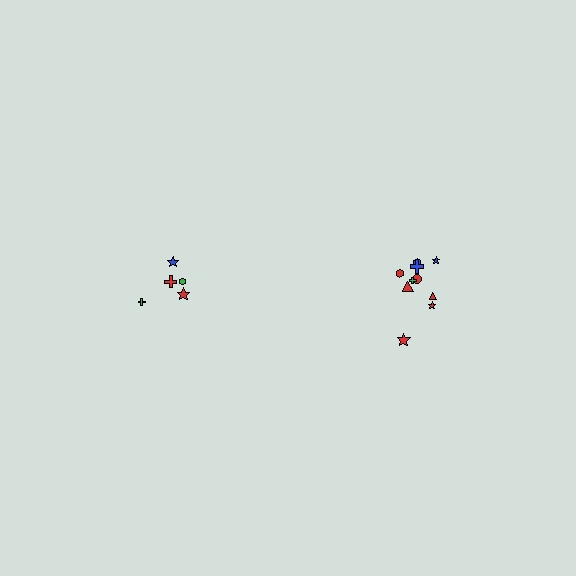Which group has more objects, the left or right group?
The right group.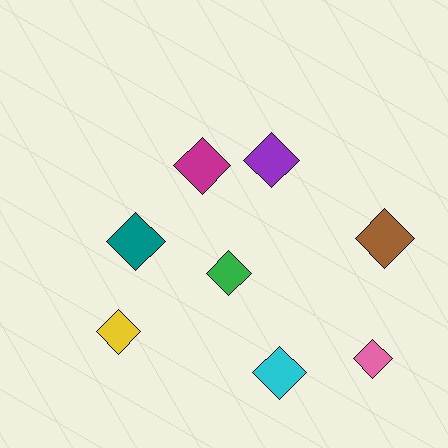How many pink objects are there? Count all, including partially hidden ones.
There is 1 pink object.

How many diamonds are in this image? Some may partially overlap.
There are 8 diamonds.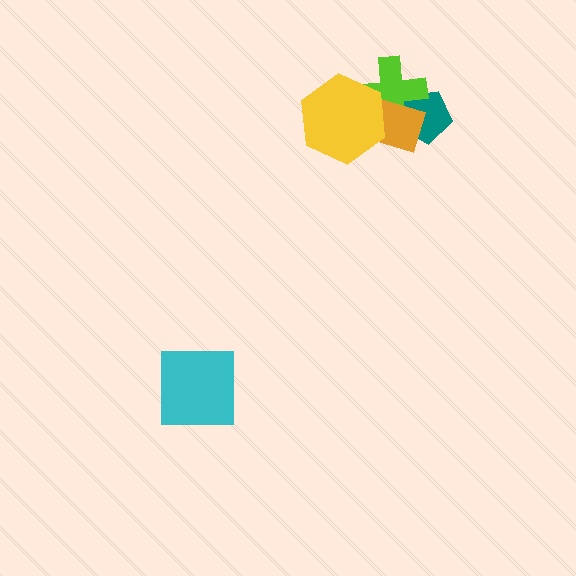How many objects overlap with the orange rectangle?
3 objects overlap with the orange rectangle.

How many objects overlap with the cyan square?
0 objects overlap with the cyan square.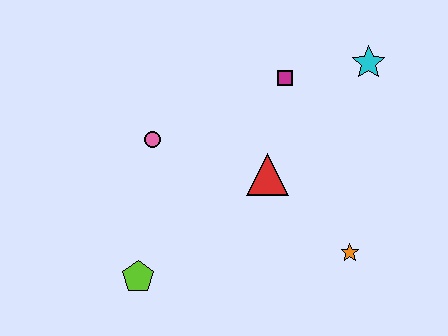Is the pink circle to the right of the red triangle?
No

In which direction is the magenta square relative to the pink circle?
The magenta square is to the right of the pink circle.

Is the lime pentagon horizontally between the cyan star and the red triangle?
No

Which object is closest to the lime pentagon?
The pink circle is closest to the lime pentagon.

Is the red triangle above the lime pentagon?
Yes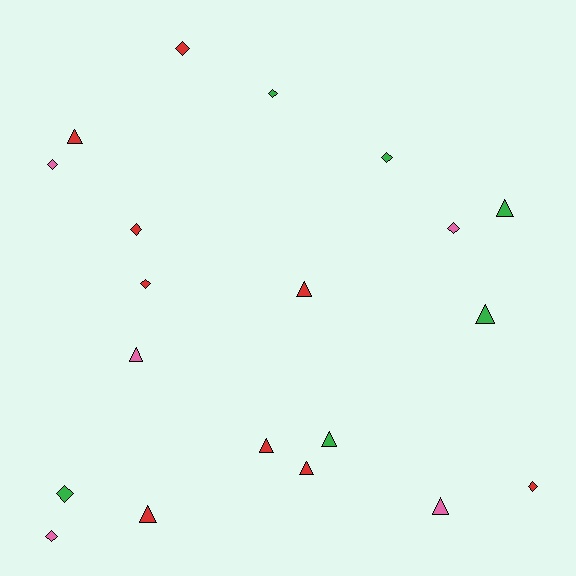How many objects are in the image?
There are 20 objects.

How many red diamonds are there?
There are 4 red diamonds.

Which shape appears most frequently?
Diamond, with 10 objects.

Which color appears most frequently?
Red, with 9 objects.